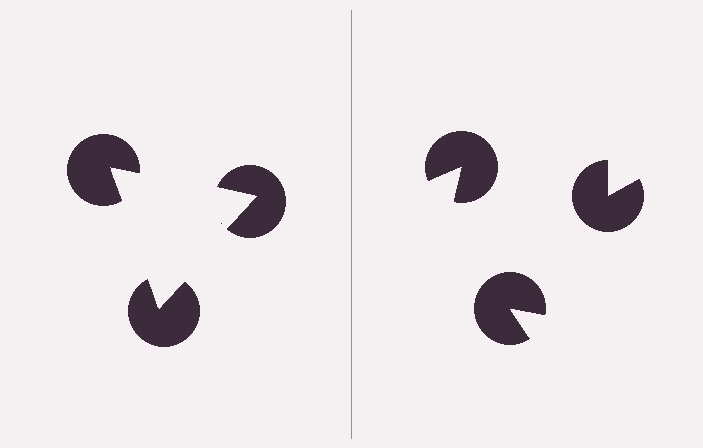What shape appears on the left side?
An illusory triangle.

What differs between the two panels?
The pac-man discs are positioned identically on both sides; only the wedge orientations differ. On the left they align to a triangle; on the right they are misaligned.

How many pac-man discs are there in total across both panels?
6 — 3 on each side.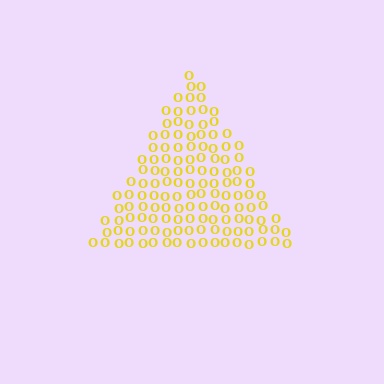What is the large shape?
The large shape is a triangle.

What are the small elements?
The small elements are letter O's.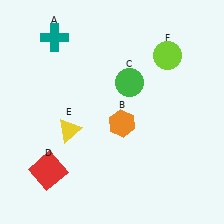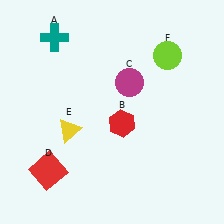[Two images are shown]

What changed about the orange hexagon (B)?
In Image 1, B is orange. In Image 2, it changed to red.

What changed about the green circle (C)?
In Image 1, C is green. In Image 2, it changed to magenta.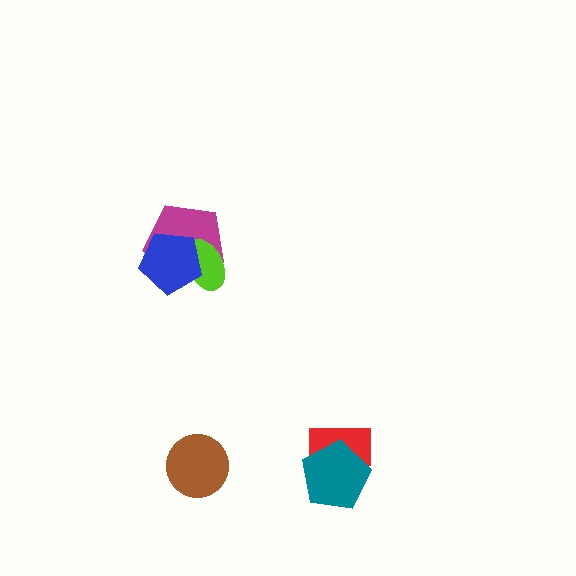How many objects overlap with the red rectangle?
1 object overlaps with the red rectangle.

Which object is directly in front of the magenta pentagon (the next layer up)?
The lime ellipse is directly in front of the magenta pentagon.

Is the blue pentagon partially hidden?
No, no other shape covers it.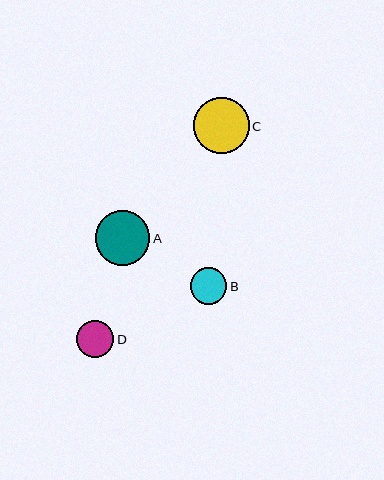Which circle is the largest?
Circle C is the largest with a size of approximately 56 pixels.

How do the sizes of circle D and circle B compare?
Circle D and circle B are approximately the same size.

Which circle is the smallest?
Circle B is the smallest with a size of approximately 36 pixels.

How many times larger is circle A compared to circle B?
Circle A is approximately 1.5 times the size of circle B.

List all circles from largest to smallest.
From largest to smallest: C, A, D, B.